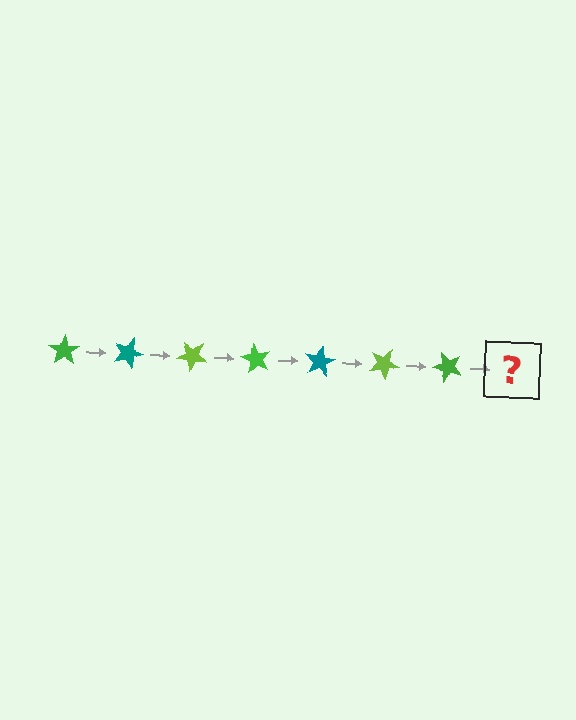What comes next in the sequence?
The next element should be a teal star, rotated 140 degrees from the start.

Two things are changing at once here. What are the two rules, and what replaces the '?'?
The two rules are that it rotates 20 degrees each step and the color cycles through green, teal, and lime. The '?' should be a teal star, rotated 140 degrees from the start.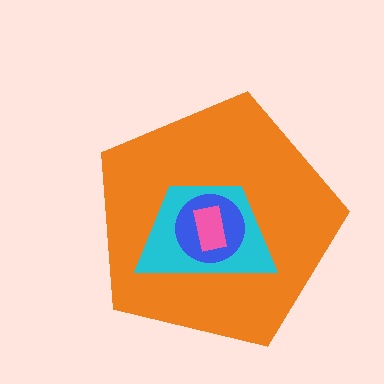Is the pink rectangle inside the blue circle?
Yes.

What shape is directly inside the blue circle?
The pink rectangle.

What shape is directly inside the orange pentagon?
The cyan trapezoid.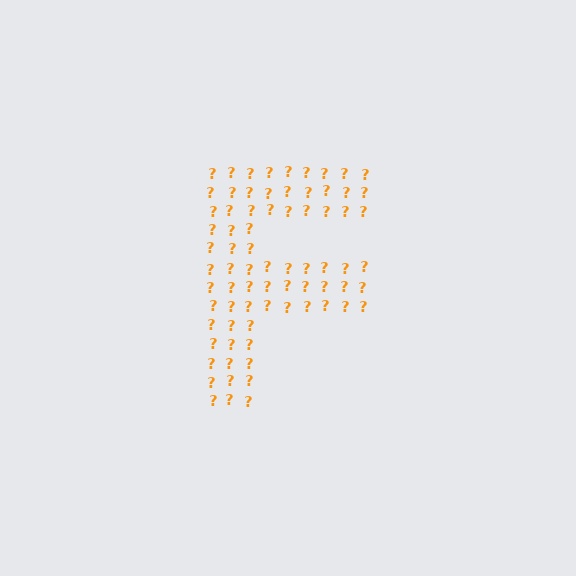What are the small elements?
The small elements are question marks.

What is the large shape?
The large shape is the letter F.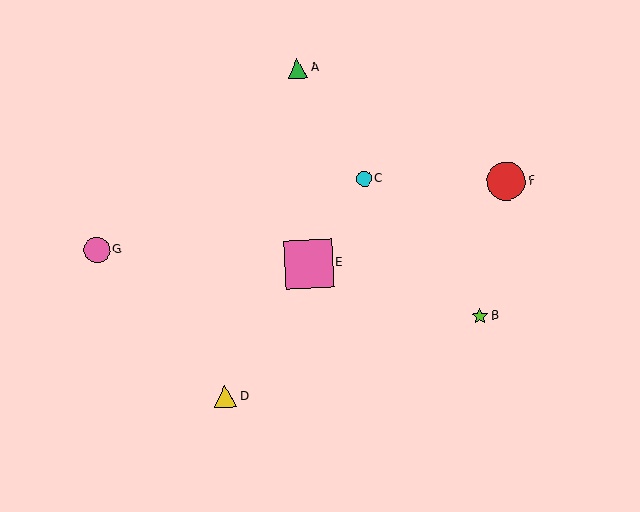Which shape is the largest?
The pink square (labeled E) is the largest.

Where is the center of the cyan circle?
The center of the cyan circle is at (364, 179).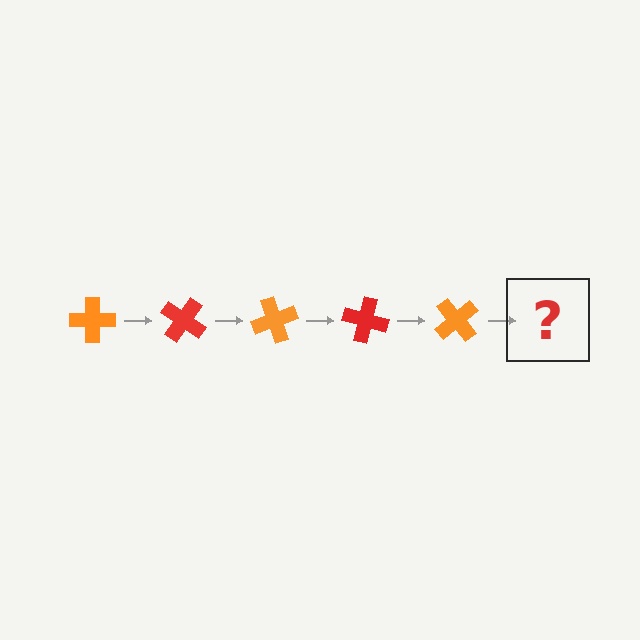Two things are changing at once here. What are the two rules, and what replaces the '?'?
The two rules are that it rotates 35 degrees each step and the color cycles through orange and red. The '?' should be a red cross, rotated 175 degrees from the start.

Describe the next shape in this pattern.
It should be a red cross, rotated 175 degrees from the start.